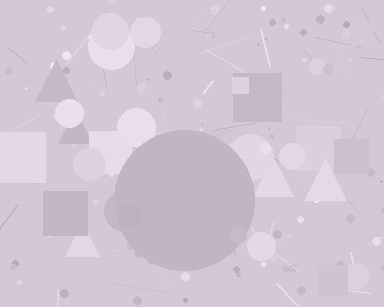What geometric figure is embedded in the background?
A circle is embedded in the background.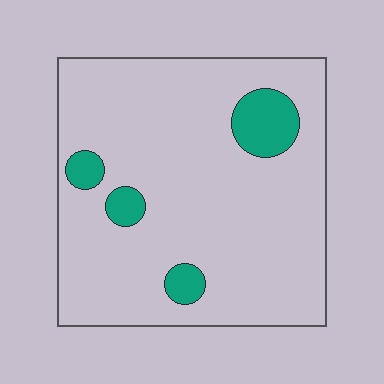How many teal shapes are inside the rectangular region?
4.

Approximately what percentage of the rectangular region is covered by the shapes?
Approximately 10%.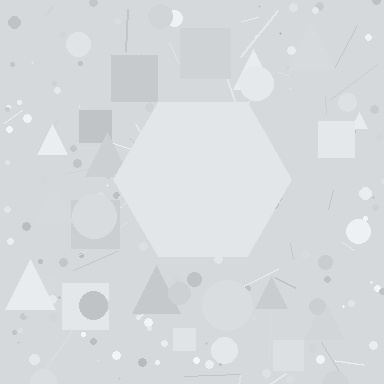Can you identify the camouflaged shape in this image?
The camouflaged shape is a hexagon.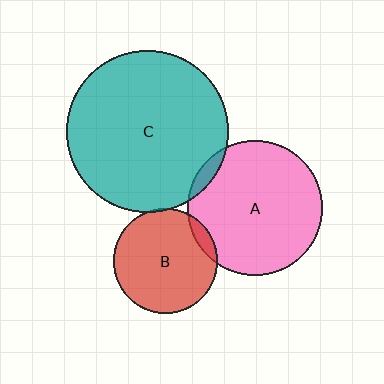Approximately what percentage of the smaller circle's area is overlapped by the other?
Approximately 5%.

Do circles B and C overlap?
Yes.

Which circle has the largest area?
Circle C (teal).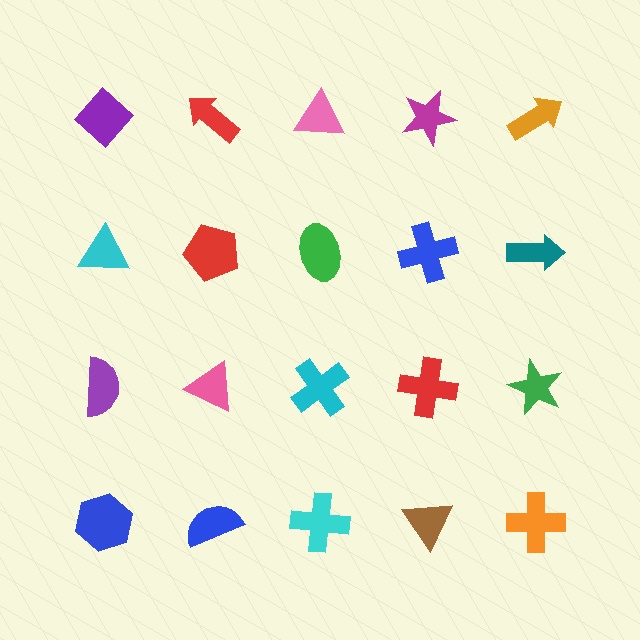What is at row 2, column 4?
A blue cross.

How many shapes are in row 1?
5 shapes.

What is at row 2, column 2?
A red pentagon.